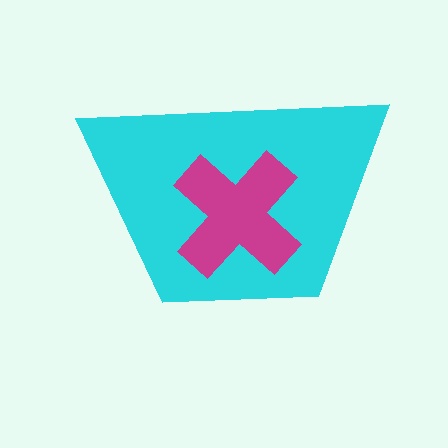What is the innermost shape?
The magenta cross.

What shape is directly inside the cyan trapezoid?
The magenta cross.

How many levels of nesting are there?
2.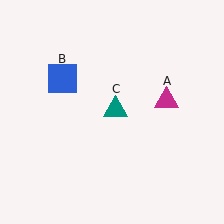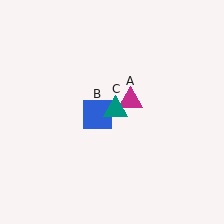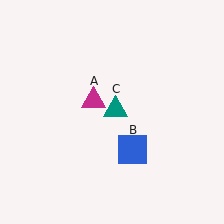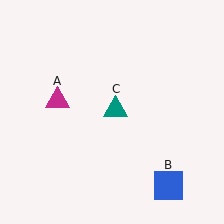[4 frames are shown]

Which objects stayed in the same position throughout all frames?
Teal triangle (object C) remained stationary.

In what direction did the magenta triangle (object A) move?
The magenta triangle (object A) moved left.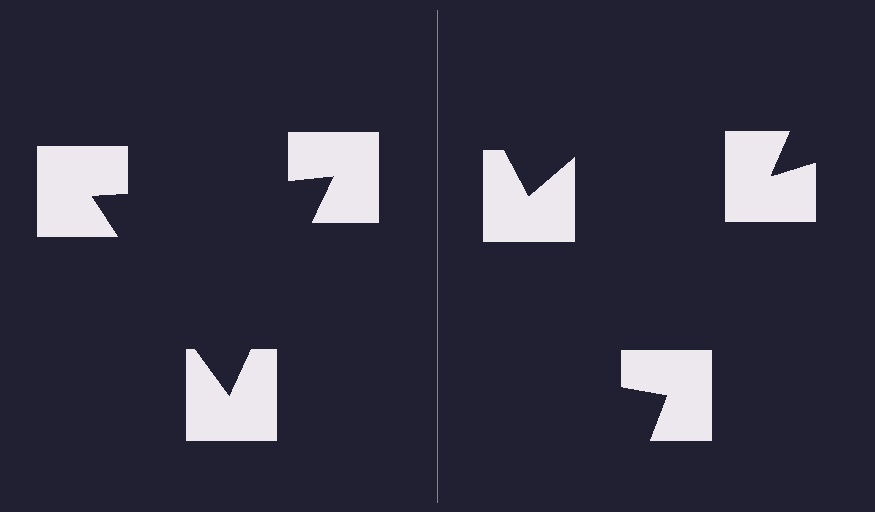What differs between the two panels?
The notched squares are positioned identically on both sides; only the wedge orientations differ. On the left they align to a triangle; on the right they are misaligned.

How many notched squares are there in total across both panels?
6 — 3 on each side.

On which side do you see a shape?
An illusory triangle appears on the left side. On the right side the wedge cuts are rotated, so no coherent shape forms.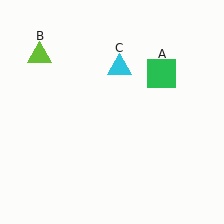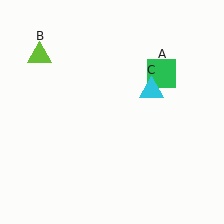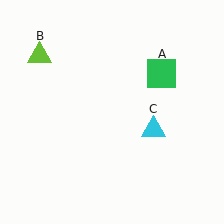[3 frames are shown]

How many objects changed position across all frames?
1 object changed position: cyan triangle (object C).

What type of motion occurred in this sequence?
The cyan triangle (object C) rotated clockwise around the center of the scene.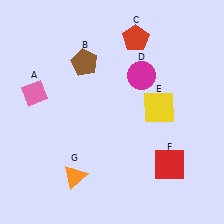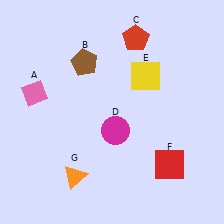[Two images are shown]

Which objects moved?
The objects that moved are: the magenta circle (D), the yellow square (E).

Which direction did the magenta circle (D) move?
The magenta circle (D) moved down.